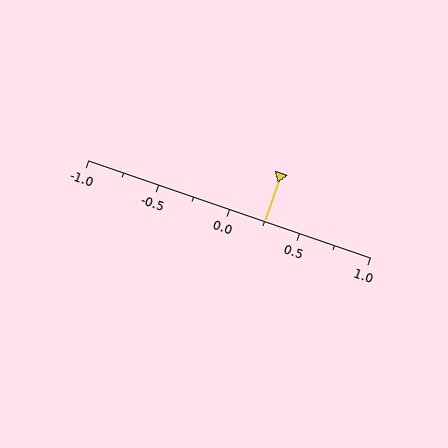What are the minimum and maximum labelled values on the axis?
The axis runs from -1.0 to 1.0.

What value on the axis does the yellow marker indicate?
The marker indicates approximately 0.25.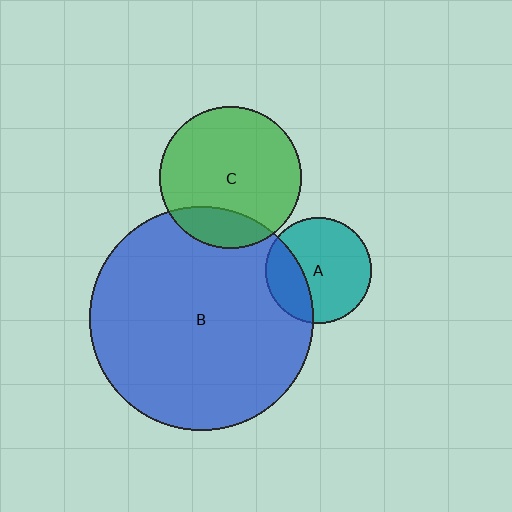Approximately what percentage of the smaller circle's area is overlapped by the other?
Approximately 20%.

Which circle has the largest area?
Circle B (blue).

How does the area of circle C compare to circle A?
Approximately 1.8 times.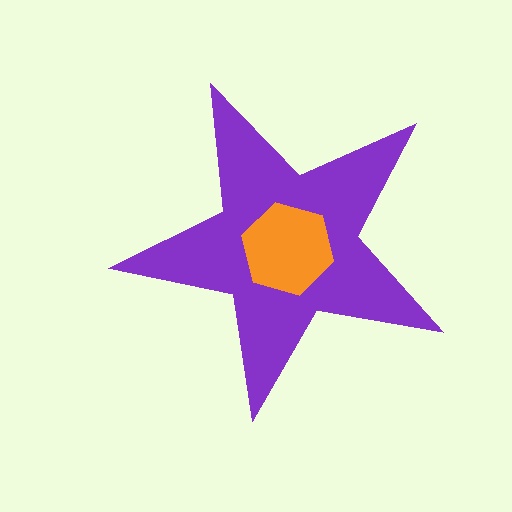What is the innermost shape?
The orange hexagon.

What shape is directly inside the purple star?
The orange hexagon.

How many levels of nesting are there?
2.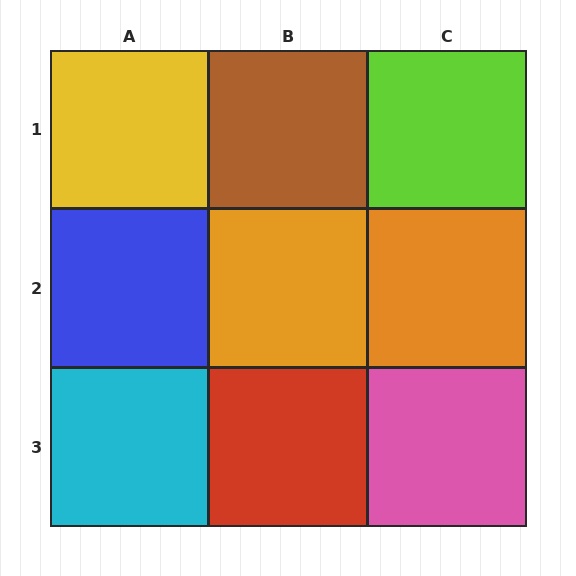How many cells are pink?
1 cell is pink.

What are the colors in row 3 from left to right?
Cyan, red, pink.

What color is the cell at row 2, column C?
Orange.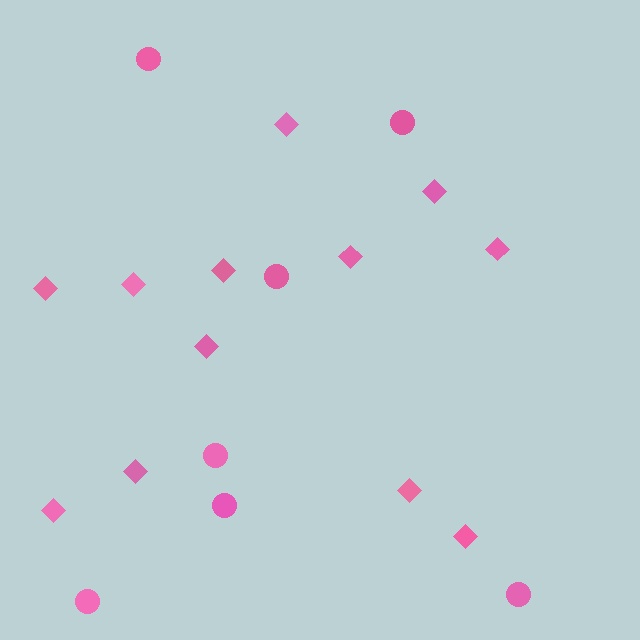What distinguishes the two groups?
There are 2 groups: one group of diamonds (12) and one group of circles (7).